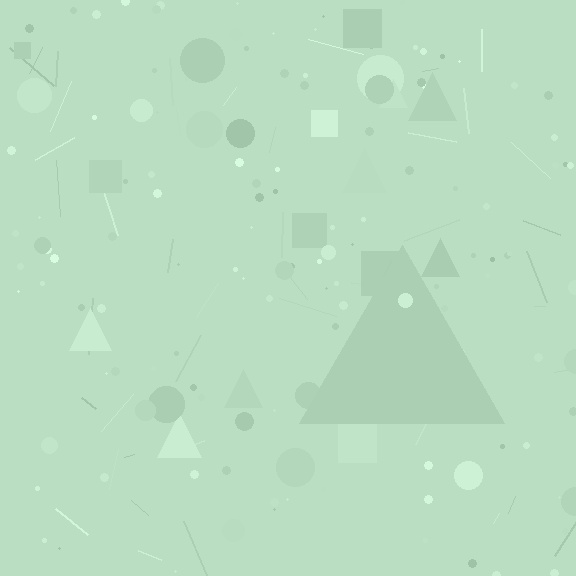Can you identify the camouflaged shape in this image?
The camouflaged shape is a triangle.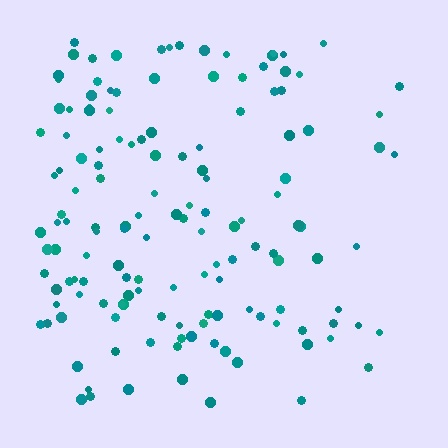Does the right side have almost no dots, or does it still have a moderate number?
Still a moderate number, just noticeably fewer than the left.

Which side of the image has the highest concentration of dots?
The left.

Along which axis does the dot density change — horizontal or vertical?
Horizontal.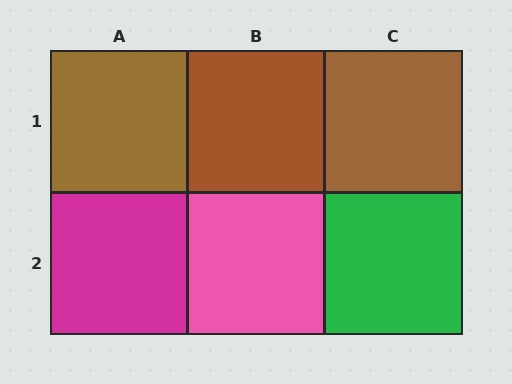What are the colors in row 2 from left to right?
Magenta, pink, green.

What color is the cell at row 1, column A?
Brown.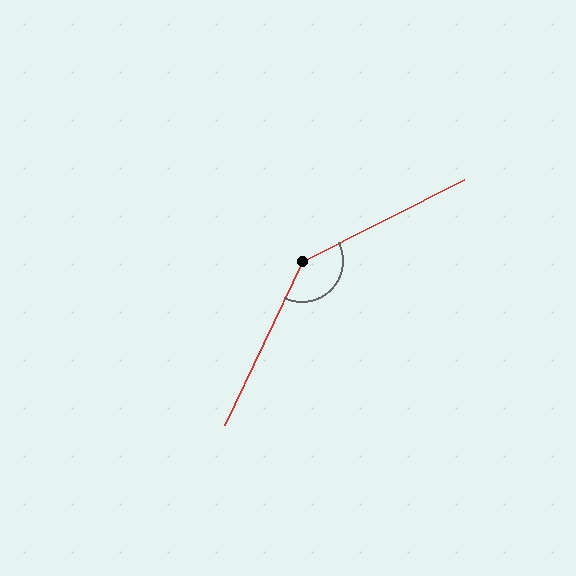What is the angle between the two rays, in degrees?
Approximately 142 degrees.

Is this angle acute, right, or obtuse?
It is obtuse.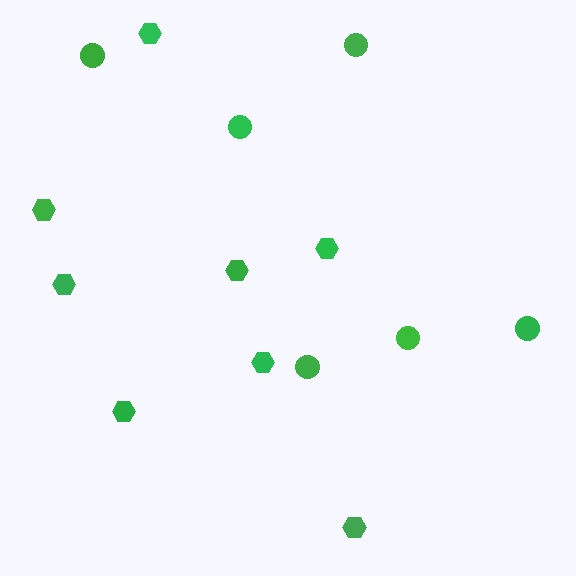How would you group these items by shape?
There are 2 groups: one group of hexagons (8) and one group of circles (6).